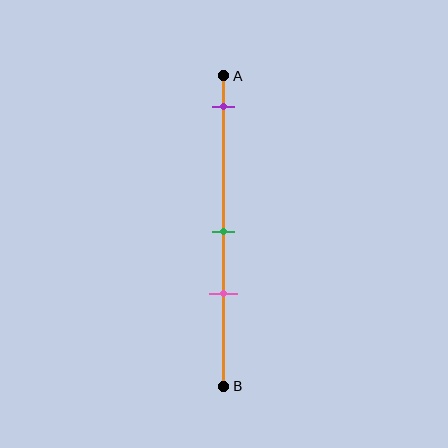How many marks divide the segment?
There are 3 marks dividing the segment.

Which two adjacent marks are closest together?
The green and pink marks are the closest adjacent pair.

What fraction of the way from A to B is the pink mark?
The pink mark is approximately 70% (0.7) of the way from A to B.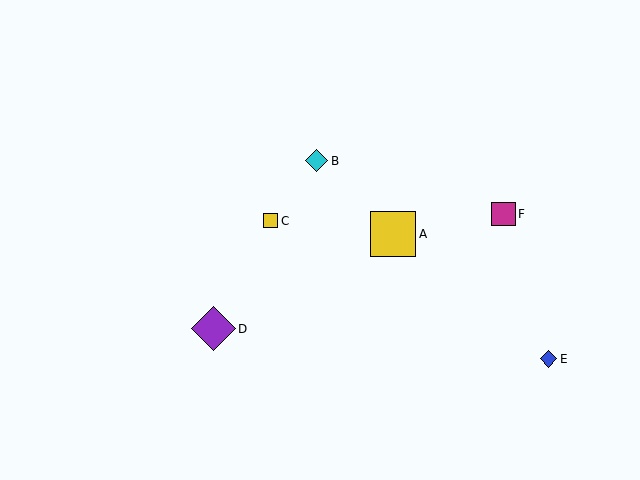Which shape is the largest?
The yellow square (labeled A) is the largest.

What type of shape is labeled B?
Shape B is a cyan diamond.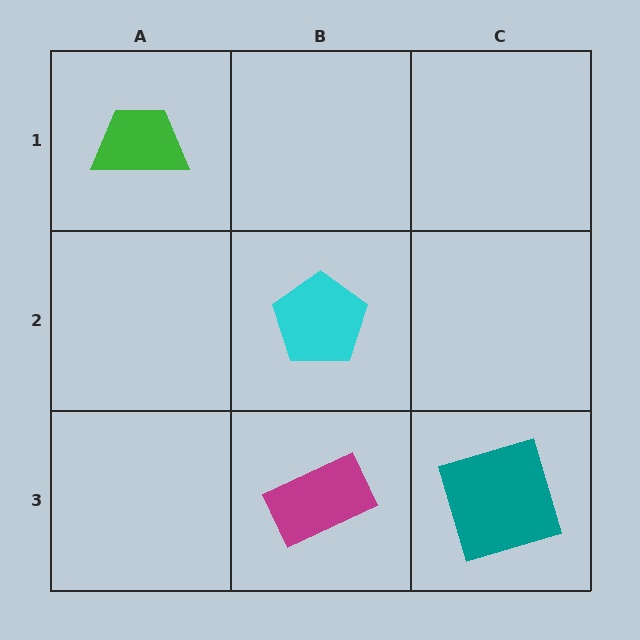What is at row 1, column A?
A green trapezoid.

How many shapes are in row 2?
1 shape.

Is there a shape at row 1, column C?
No, that cell is empty.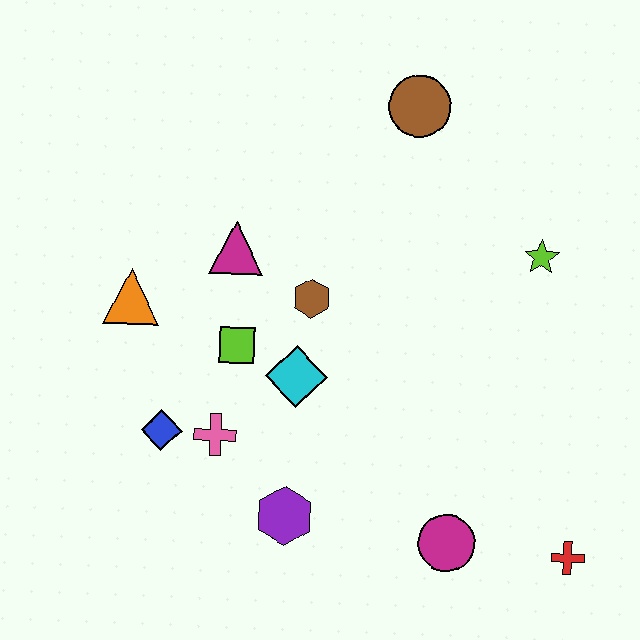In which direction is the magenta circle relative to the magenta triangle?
The magenta circle is below the magenta triangle.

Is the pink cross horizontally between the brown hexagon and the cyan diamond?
No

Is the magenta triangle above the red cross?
Yes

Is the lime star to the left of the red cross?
Yes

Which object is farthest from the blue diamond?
The red cross is farthest from the blue diamond.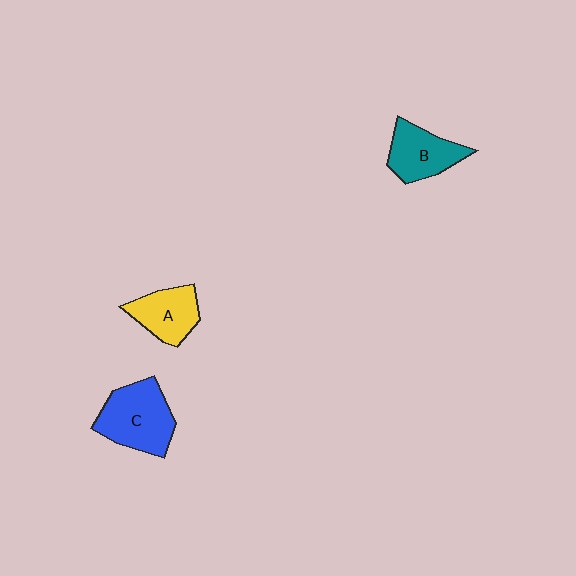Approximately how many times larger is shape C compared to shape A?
Approximately 1.4 times.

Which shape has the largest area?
Shape C (blue).